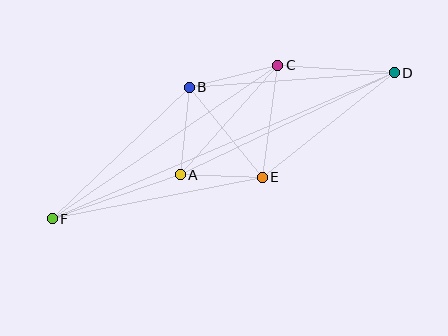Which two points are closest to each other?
Points A and E are closest to each other.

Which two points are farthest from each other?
Points D and F are farthest from each other.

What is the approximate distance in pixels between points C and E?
The distance between C and E is approximately 114 pixels.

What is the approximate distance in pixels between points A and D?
The distance between A and D is approximately 237 pixels.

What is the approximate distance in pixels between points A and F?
The distance between A and F is approximately 135 pixels.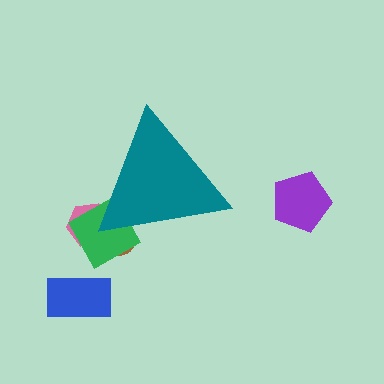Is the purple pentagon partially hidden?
No, the purple pentagon is fully visible.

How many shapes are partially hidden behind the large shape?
3 shapes are partially hidden.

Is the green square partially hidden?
Yes, the green square is partially hidden behind the teal triangle.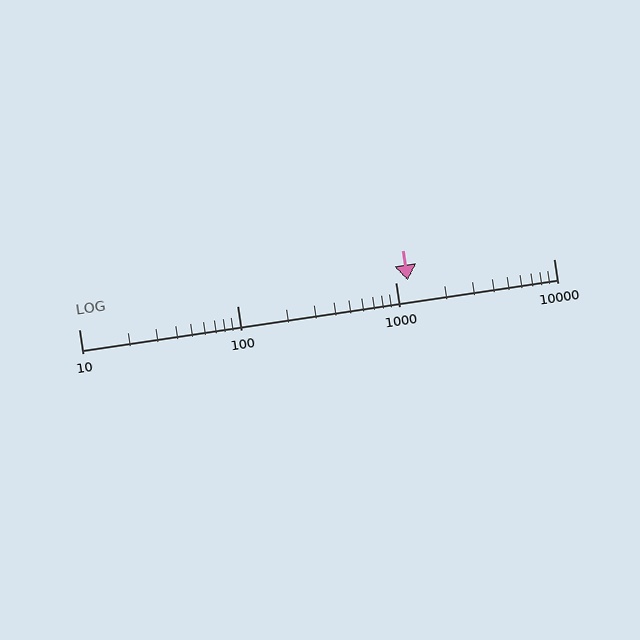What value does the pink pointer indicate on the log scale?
The pointer indicates approximately 1200.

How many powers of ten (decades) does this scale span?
The scale spans 3 decades, from 10 to 10000.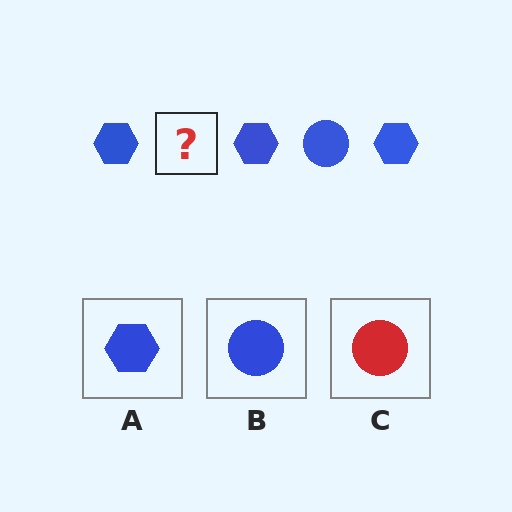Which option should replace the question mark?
Option B.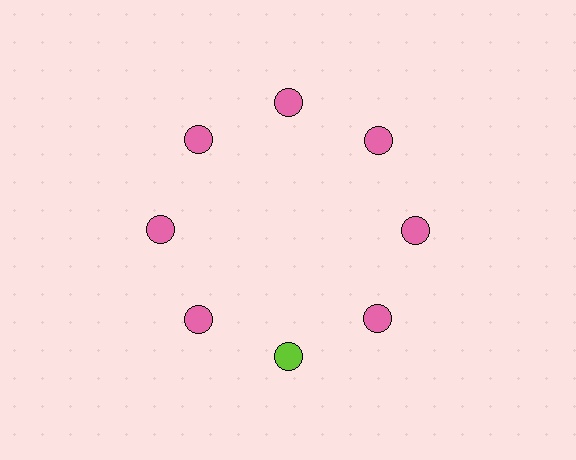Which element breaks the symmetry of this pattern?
The lime circle at roughly the 6 o'clock position breaks the symmetry. All other shapes are pink circles.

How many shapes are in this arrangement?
There are 8 shapes arranged in a ring pattern.